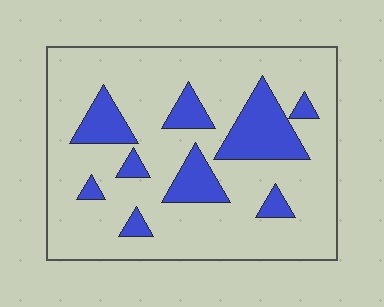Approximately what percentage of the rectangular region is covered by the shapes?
Approximately 20%.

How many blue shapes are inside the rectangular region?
9.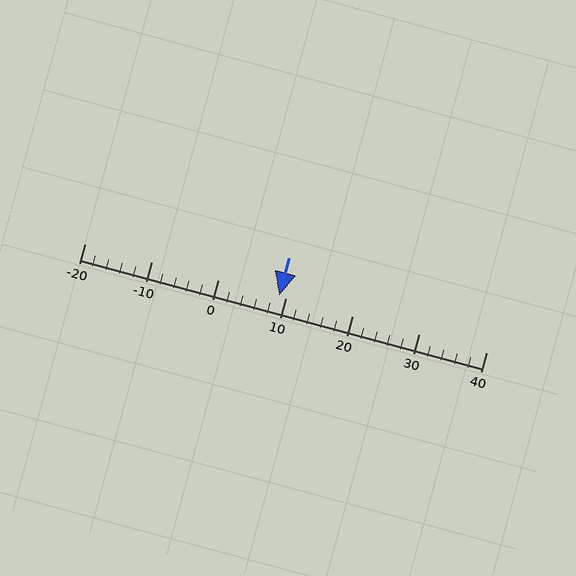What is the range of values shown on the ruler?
The ruler shows values from -20 to 40.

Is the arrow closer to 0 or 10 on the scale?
The arrow is closer to 10.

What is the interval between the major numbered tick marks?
The major tick marks are spaced 10 units apart.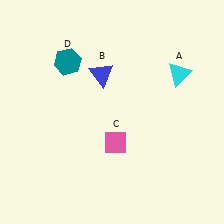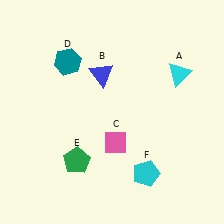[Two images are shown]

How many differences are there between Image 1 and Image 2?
There are 2 differences between the two images.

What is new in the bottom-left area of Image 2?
A green pentagon (E) was added in the bottom-left area of Image 2.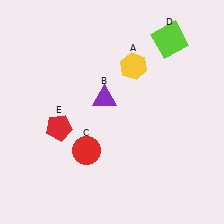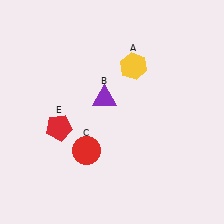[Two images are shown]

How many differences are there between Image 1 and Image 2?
There is 1 difference between the two images.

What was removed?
The lime square (D) was removed in Image 2.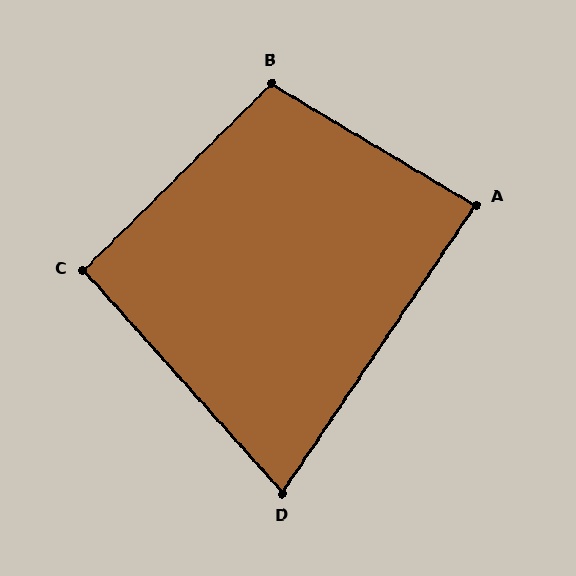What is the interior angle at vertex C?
Approximately 93 degrees (approximately right).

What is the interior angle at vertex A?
Approximately 87 degrees (approximately right).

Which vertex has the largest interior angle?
B, at approximately 104 degrees.